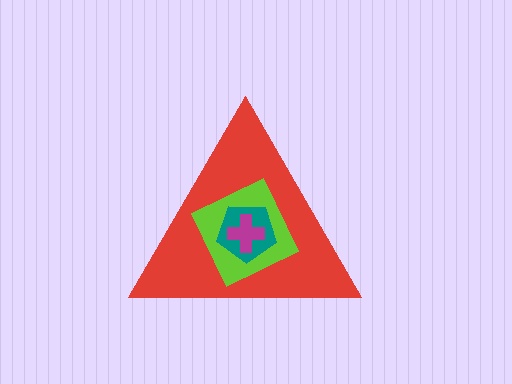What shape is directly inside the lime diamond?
The teal pentagon.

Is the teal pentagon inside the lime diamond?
Yes.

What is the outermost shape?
The red triangle.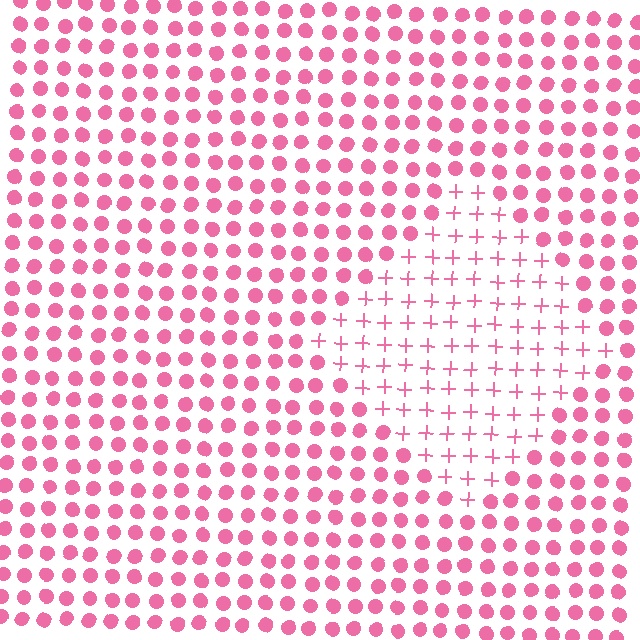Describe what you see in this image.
The image is filled with small pink elements arranged in a uniform grid. A diamond-shaped region contains plus signs, while the surrounding area contains circles. The boundary is defined purely by the change in element shape.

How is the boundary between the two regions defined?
The boundary is defined by a change in element shape: plus signs inside vs. circles outside. All elements share the same color and spacing.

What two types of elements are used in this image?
The image uses plus signs inside the diamond region and circles outside it.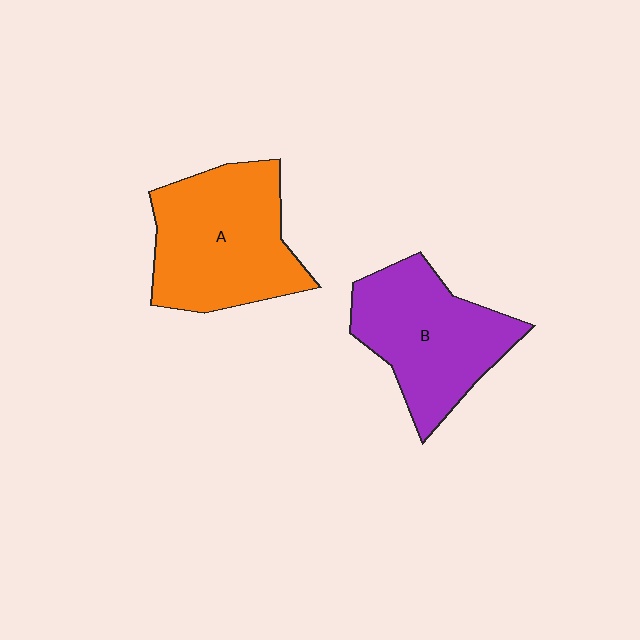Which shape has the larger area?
Shape A (orange).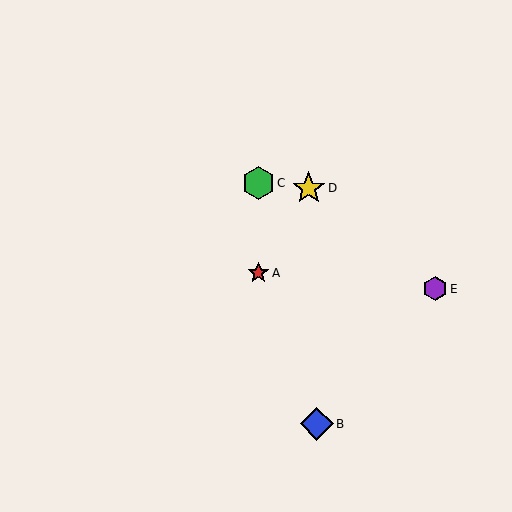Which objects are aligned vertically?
Objects A, C are aligned vertically.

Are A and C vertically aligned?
Yes, both are at x≈258.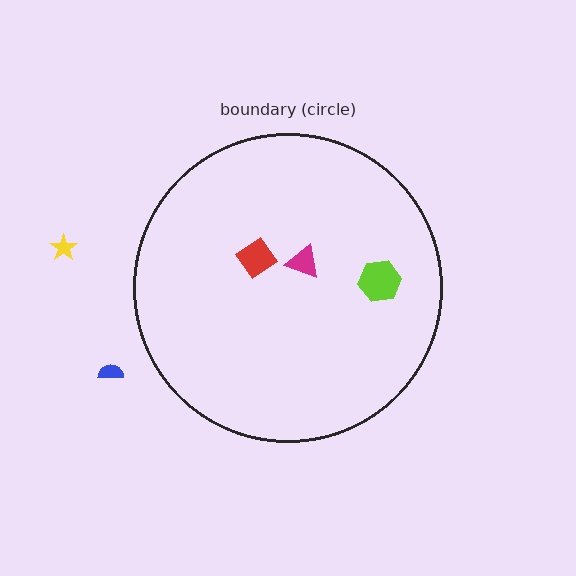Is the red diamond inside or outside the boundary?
Inside.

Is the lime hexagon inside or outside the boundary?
Inside.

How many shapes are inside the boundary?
3 inside, 2 outside.